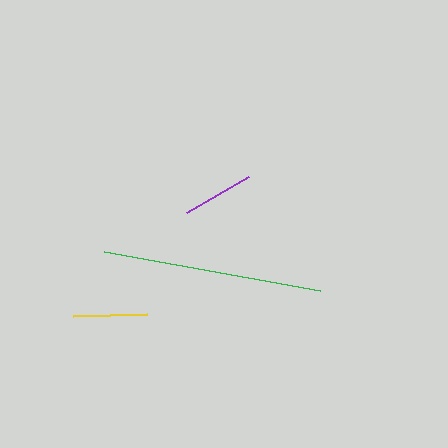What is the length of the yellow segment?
The yellow segment is approximately 74 pixels long.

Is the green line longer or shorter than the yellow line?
The green line is longer than the yellow line.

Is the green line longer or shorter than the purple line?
The green line is longer than the purple line.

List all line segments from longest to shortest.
From longest to shortest: green, yellow, purple.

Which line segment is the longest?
The green line is the longest at approximately 219 pixels.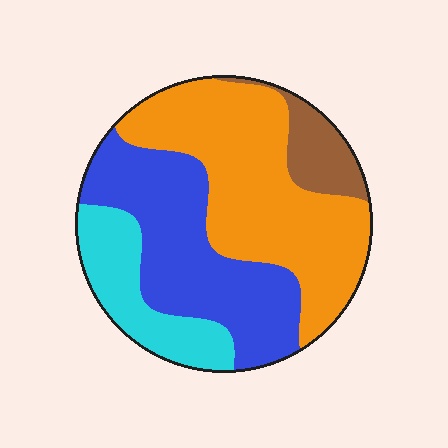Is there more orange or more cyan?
Orange.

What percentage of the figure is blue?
Blue takes up about one third (1/3) of the figure.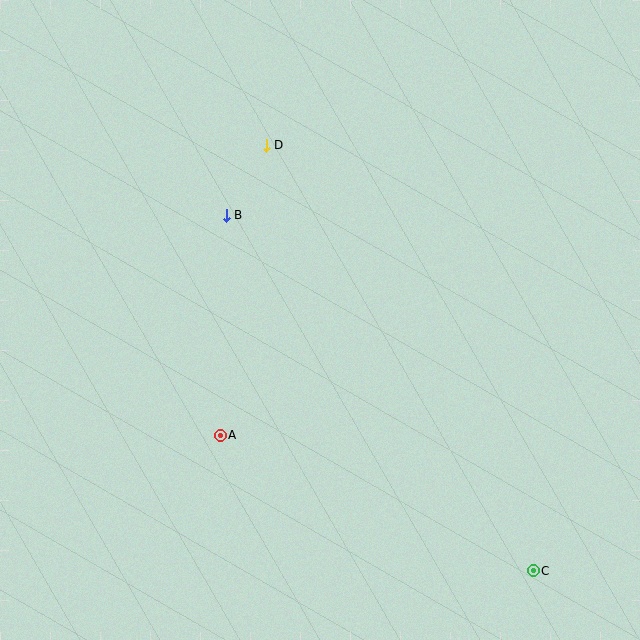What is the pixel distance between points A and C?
The distance between A and C is 341 pixels.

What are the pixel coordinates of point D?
Point D is at (266, 145).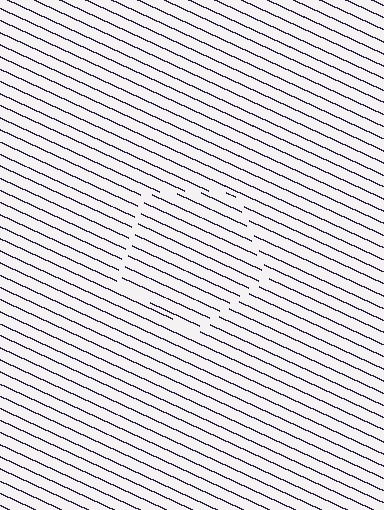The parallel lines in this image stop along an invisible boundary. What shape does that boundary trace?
An illusory pentagon. The interior of the shape contains the same grating, shifted by half a period — the contour is defined by the phase discontinuity where line-ends from the inner and outer gratings abut.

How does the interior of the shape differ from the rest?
The interior of the shape contains the same grating, shifted by half a period — the contour is defined by the phase discontinuity where line-ends from the inner and outer gratings abut.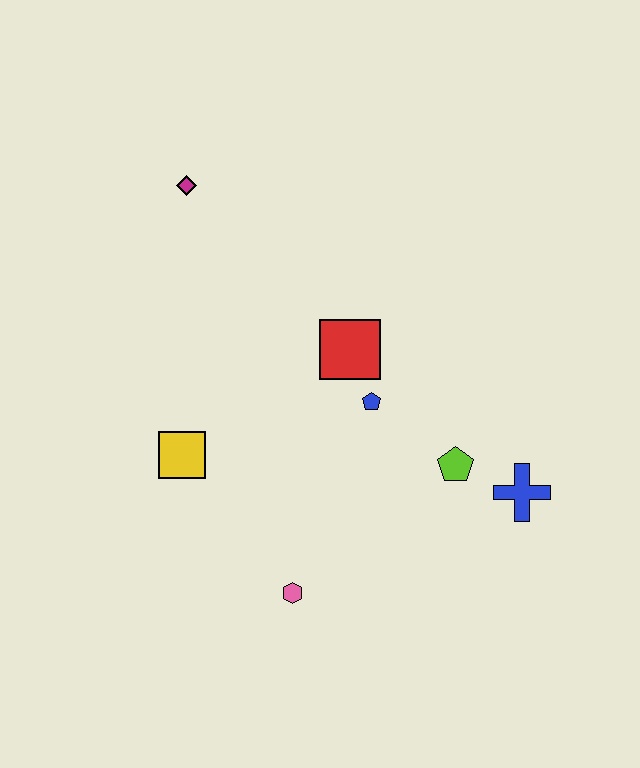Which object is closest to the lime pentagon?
The blue cross is closest to the lime pentagon.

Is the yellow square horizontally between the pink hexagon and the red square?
No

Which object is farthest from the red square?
The pink hexagon is farthest from the red square.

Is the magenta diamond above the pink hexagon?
Yes